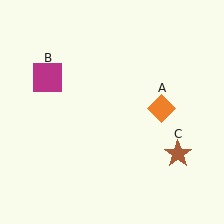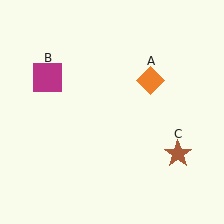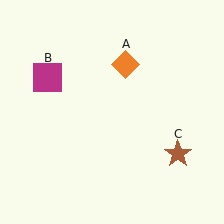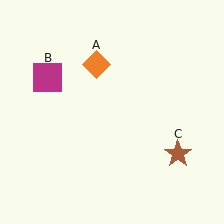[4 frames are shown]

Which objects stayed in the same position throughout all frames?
Magenta square (object B) and brown star (object C) remained stationary.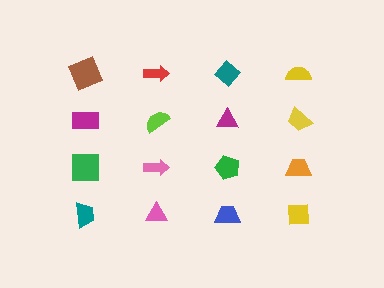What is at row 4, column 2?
A pink triangle.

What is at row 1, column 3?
A teal diamond.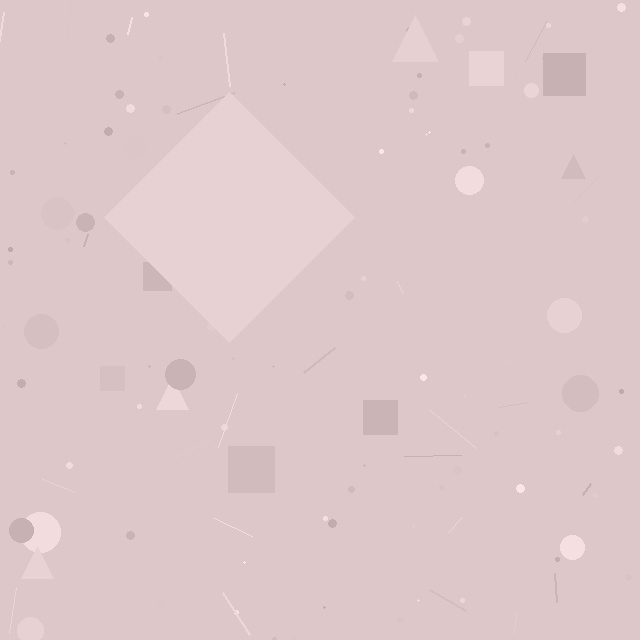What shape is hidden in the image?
A diamond is hidden in the image.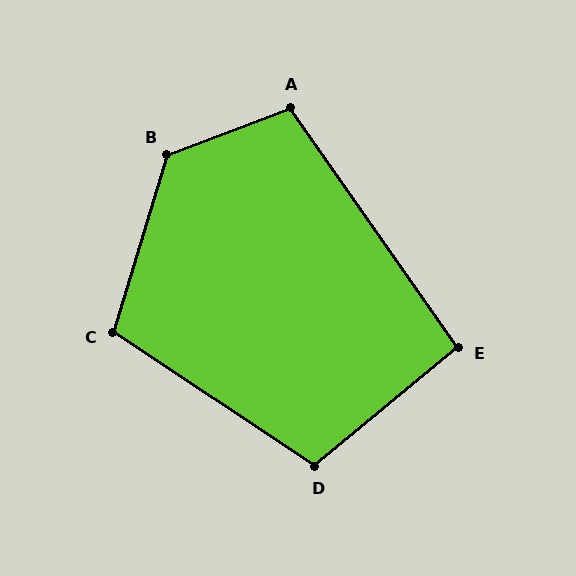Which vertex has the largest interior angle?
B, at approximately 128 degrees.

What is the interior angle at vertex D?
Approximately 107 degrees (obtuse).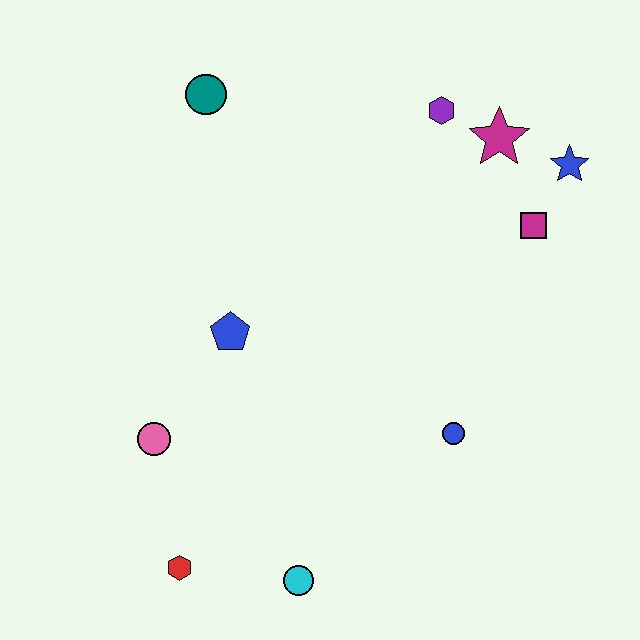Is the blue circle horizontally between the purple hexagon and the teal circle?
No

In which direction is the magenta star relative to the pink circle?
The magenta star is to the right of the pink circle.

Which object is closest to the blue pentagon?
The pink circle is closest to the blue pentagon.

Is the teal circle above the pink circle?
Yes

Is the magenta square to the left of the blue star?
Yes